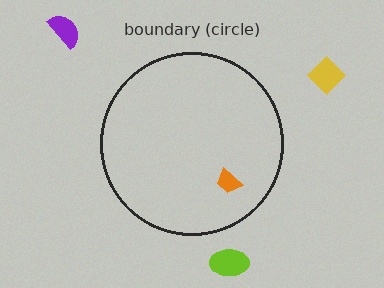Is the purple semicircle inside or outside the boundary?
Outside.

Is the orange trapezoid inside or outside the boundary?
Inside.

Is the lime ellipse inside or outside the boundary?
Outside.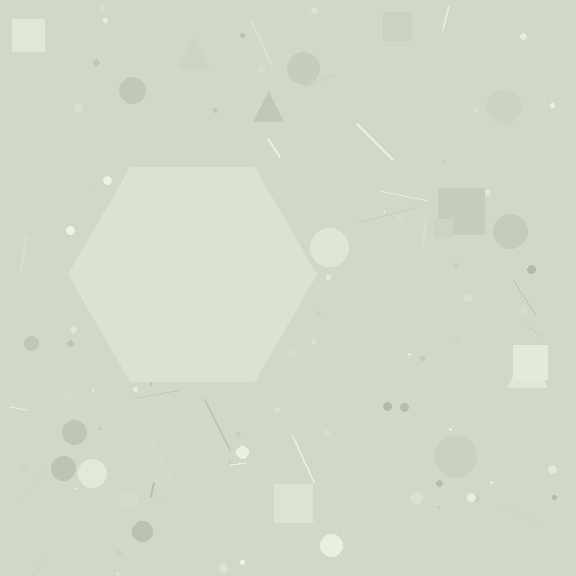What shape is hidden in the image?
A hexagon is hidden in the image.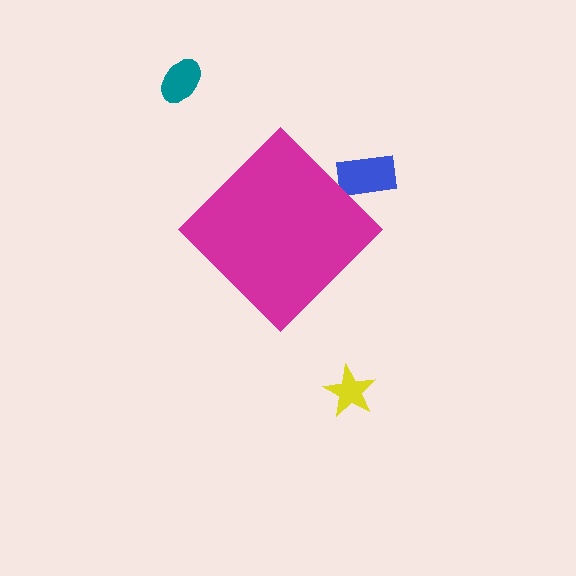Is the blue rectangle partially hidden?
Yes, the blue rectangle is partially hidden behind the magenta diamond.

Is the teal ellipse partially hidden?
No, the teal ellipse is fully visible.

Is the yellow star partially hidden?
No, the yellow star is fully visible.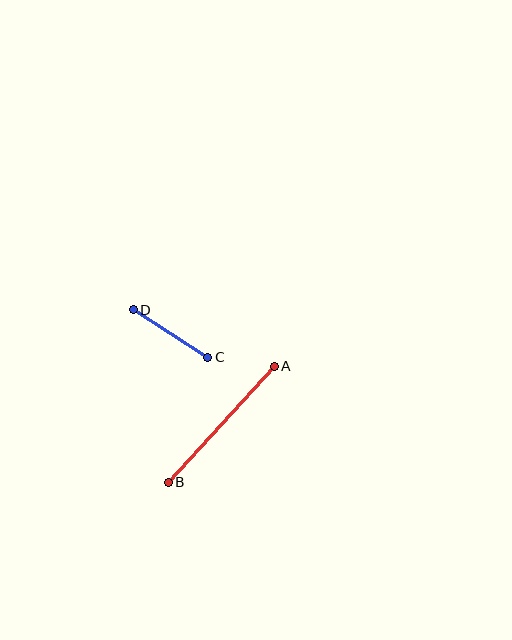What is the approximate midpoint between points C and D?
The midpoint is at approximately (170, 334) pixels.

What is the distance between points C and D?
The distance is approximately 88 pixels.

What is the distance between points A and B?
The distance is approximately 157 pixels.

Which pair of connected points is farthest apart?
Points A and B are farthest apart.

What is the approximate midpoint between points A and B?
The midpoint is at approximately (221, 424) pixels.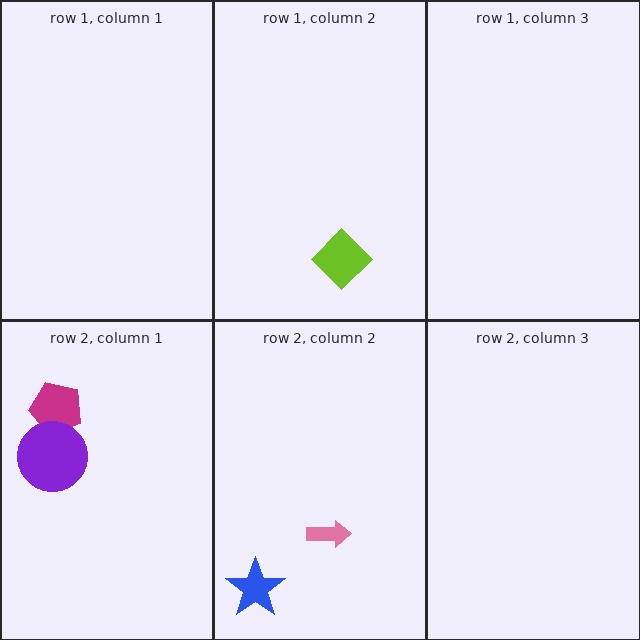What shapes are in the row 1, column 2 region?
The lime diamond.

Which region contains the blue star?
The row 2, column 2 region.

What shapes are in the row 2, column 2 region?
The pink arrow, the blue star.